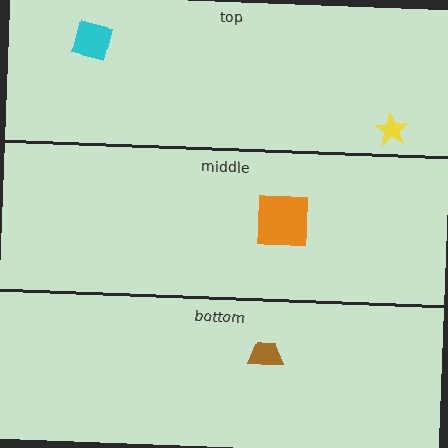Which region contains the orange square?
The middle region.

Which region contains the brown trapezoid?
The bottom region.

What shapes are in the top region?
The cyan square, the yellow star.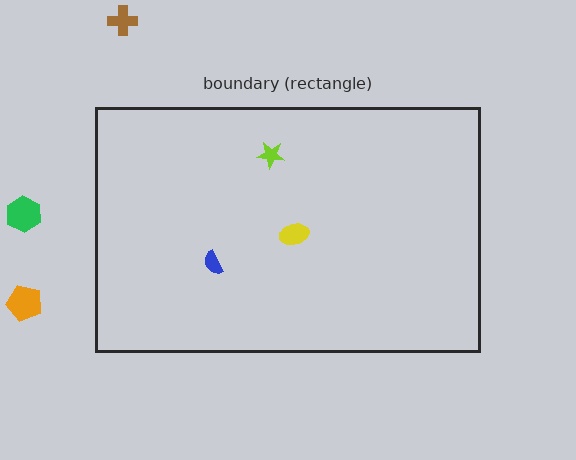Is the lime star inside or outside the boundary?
Inside.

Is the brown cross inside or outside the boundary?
Outside.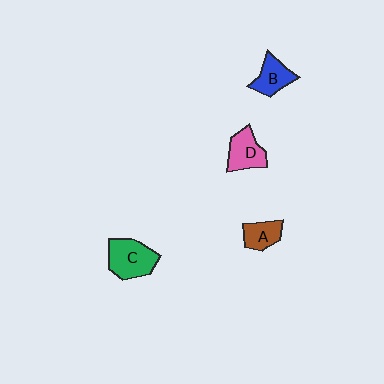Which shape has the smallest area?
Shape A (brown).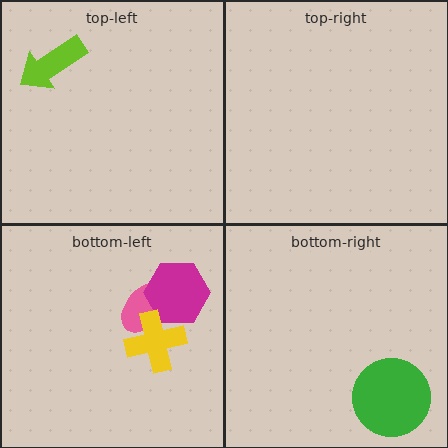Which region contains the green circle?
The bottom-right region.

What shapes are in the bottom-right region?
The green circle.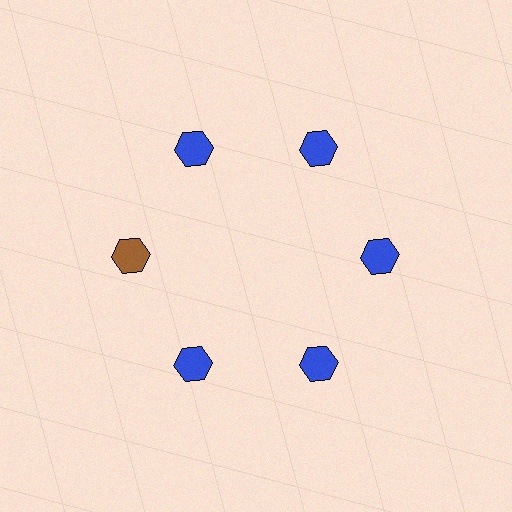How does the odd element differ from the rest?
It has a different color: brown instead of blue.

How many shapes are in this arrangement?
There are 6 shapes arranged in a ring pattern.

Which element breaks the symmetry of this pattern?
The brown hexagon at roughly the 9 o'clock position breaks the symmetry. All other shapes are blue hexagons.